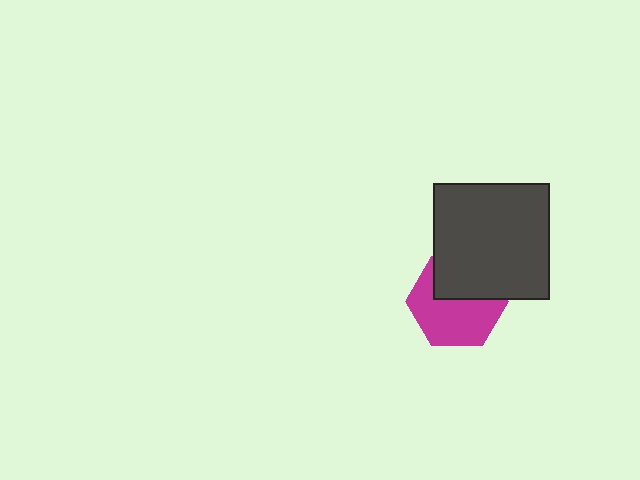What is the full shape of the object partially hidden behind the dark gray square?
The partially hidden object is a magenta hexagon.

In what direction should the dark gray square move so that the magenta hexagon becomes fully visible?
The dark gray square should move up. That is the shortest direction to clear the overlap and leave the magenta hexagon fully visible.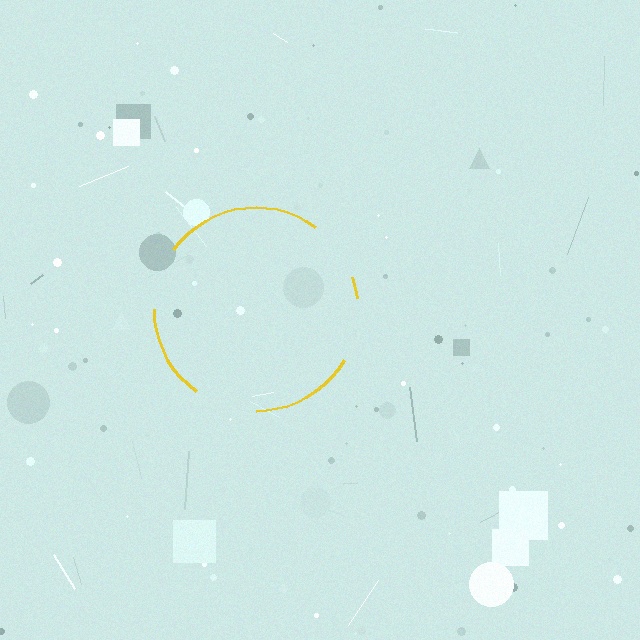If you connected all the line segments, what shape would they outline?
They would outline a circle.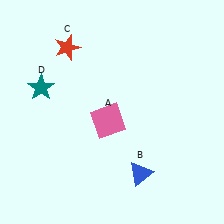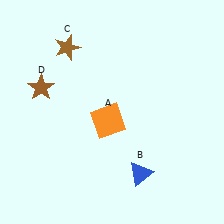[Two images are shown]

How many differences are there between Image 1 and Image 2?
There are 3 differences between the two images.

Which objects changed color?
A changed from pink to orange. C changed from red to brown. D changed from teal to brown.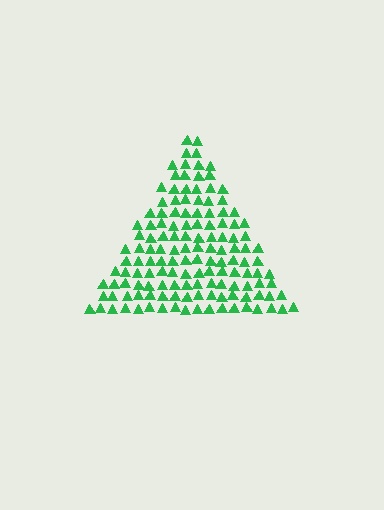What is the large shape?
The large shape is a triangle.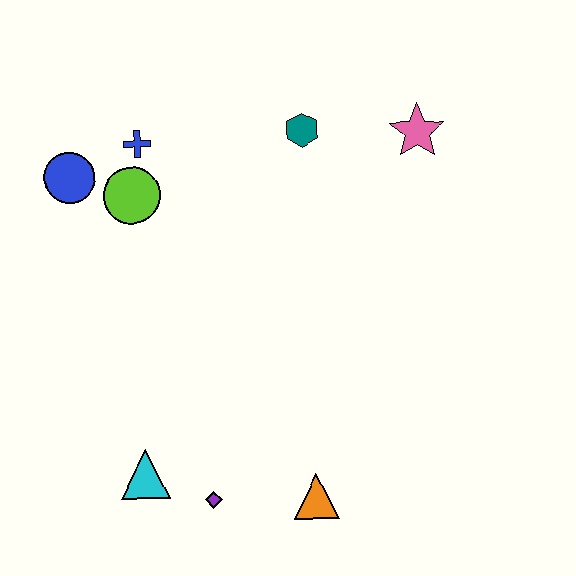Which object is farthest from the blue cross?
The orange triangle is farthest from the blue cross.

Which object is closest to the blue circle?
The lime circle is closest to the blue circle.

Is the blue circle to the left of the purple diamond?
Yes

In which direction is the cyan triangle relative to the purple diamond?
The cyan triangle is to the left of the purple diamond.